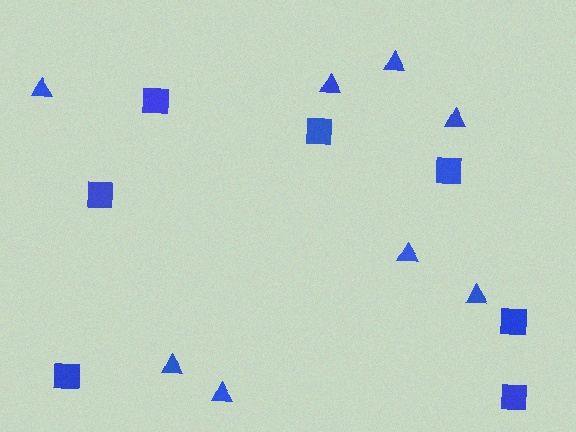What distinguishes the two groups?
There are 2 groups: one group of triangles (8) and one group of squares (7).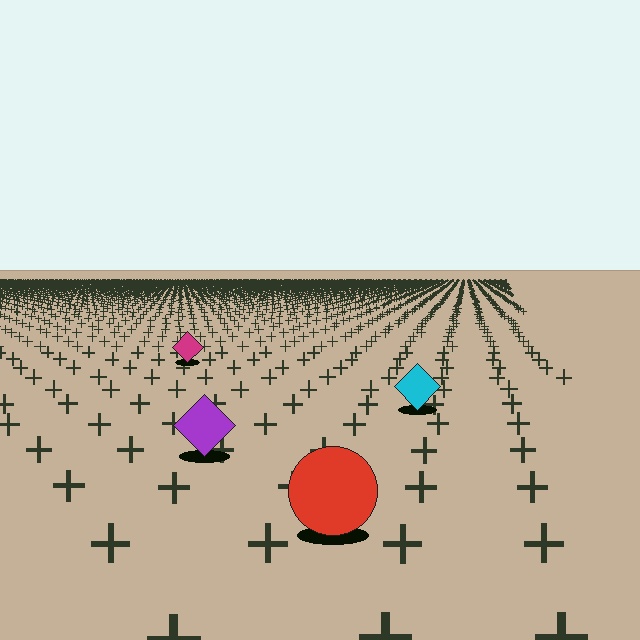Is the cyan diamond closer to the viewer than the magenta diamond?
Yes. The cyan diamond is closer — you can tell from the texture gradient: the ground texture is coarser near it.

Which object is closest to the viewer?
The red circle is closest. The texture marks near it are larger and more spread out.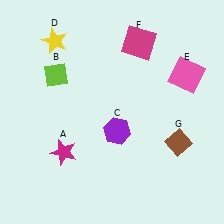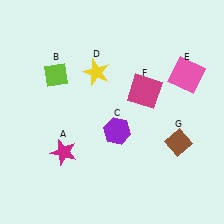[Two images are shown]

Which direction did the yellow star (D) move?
The yellow star (D) moved right.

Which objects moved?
The objects that moved are: the yellow star (D), the magenta square (F).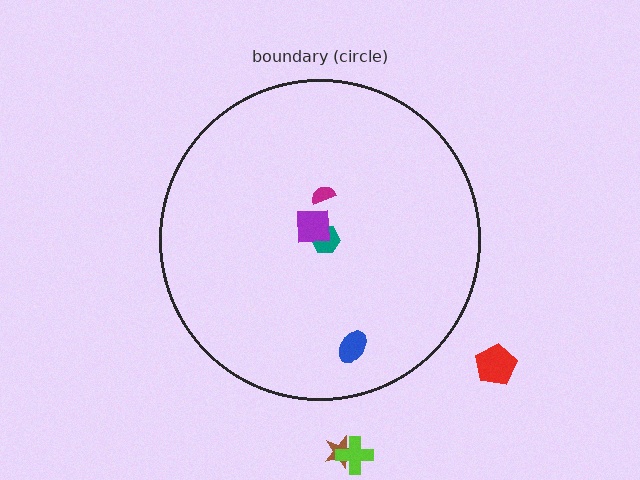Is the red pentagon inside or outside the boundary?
Outside.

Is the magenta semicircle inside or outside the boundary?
Inside.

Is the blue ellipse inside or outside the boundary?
Inside.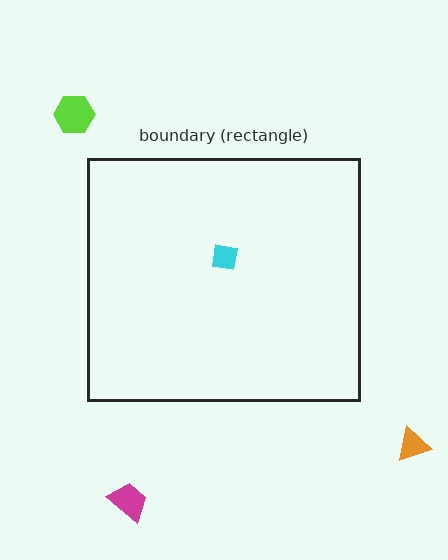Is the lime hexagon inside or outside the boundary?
Outside.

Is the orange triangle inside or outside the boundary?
Outside.